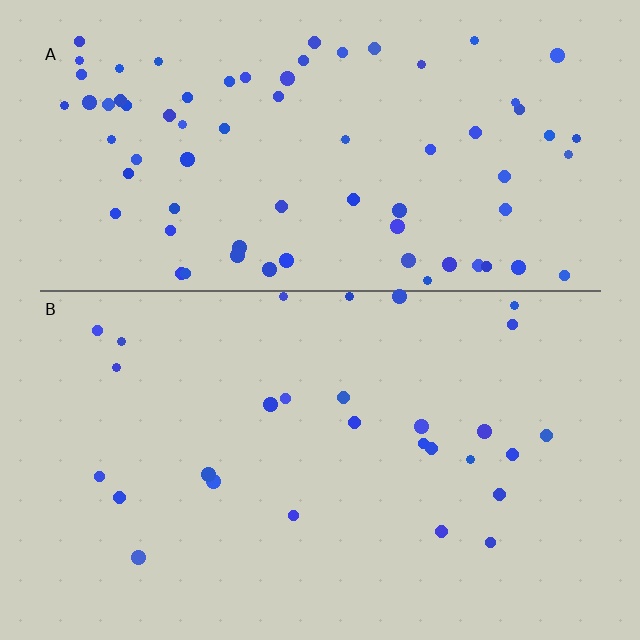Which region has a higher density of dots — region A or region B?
A (the top).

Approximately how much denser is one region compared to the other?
Approximately 2.6× — region A over region B.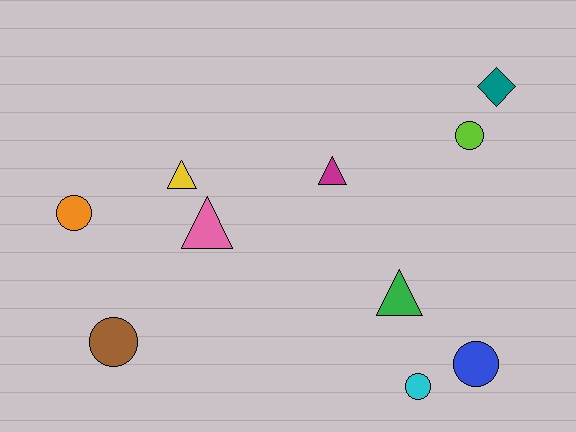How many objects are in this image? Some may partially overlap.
There are 10 objects.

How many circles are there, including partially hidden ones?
There are 5 circles.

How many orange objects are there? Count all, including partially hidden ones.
There is 1 orange object.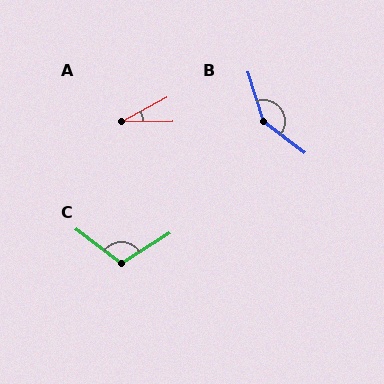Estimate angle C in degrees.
Approximately 110 degrees.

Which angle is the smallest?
A, at approximately 27 degrees.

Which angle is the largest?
B, at approximately 146 degrees.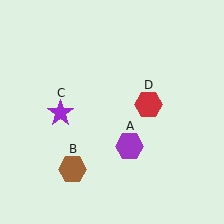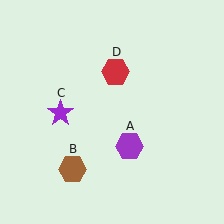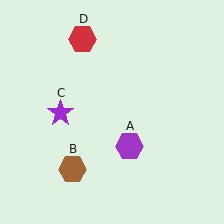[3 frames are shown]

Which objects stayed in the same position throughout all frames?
Purple hexagon (object A) and brown hexagon (object B) and purple star (object C) remained stationary.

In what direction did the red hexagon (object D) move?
The red hexagon (object D) moved up and to the left.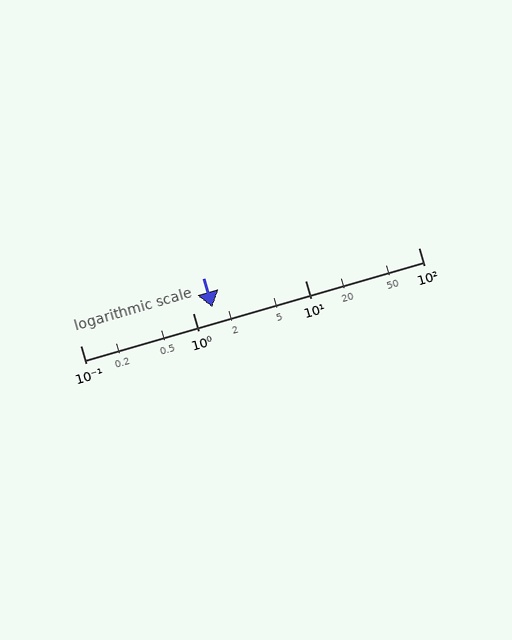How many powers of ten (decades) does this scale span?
The scale spans 3 decades, from 0.1 to 100.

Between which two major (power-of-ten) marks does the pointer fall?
The pointer is between 1 and 10.